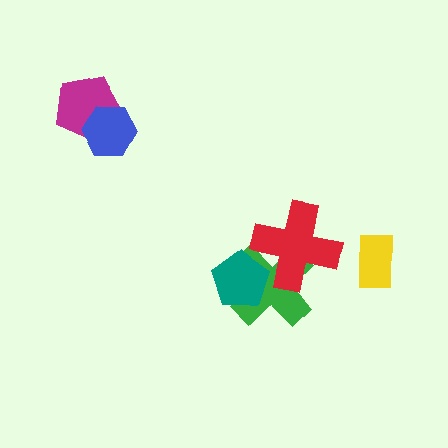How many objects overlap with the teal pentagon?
2 objects overlap with the teal pentagon.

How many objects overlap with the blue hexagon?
1 object overlaps with the blue hexagon.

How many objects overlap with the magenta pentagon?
1 object overlaps with the magenta pentagon.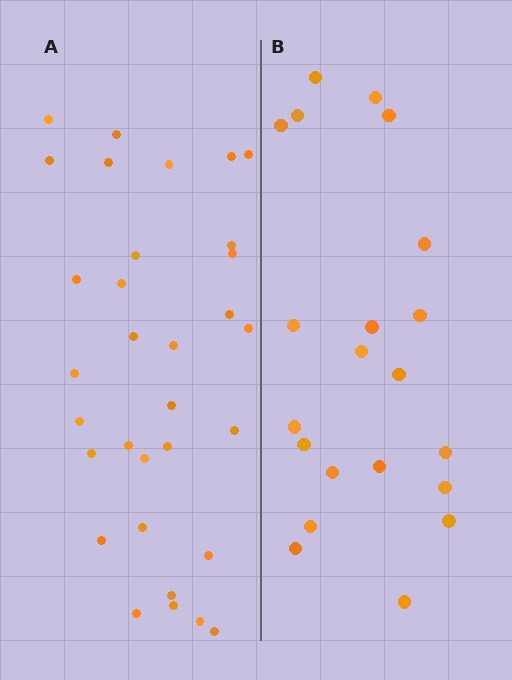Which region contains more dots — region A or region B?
Region A (the left region) has more dots.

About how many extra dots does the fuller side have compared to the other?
Region A has roughly 12 or so more dots than region B.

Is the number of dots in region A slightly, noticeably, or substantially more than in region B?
Region A has substantially more. The ratio is roughly 1.5 to 1.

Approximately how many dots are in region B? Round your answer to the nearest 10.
About 20 dots. (The exact count is 21, which rounds to 20.)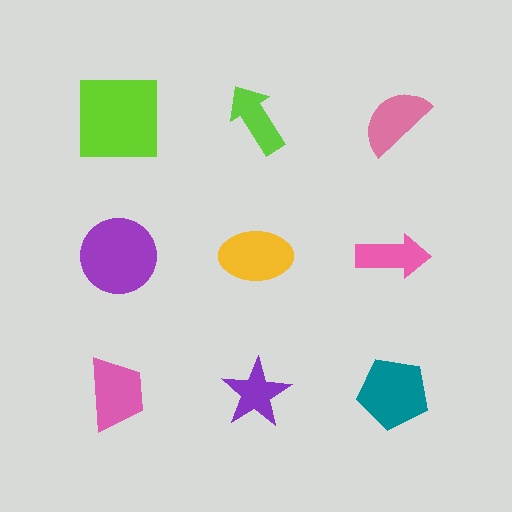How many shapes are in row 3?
3 shapes.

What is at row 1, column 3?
A pink semicircle.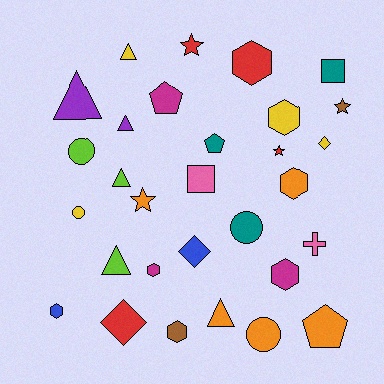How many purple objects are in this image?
There are 2 purple objects.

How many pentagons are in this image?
There are 3 pentagons.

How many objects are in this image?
There are 30 objects.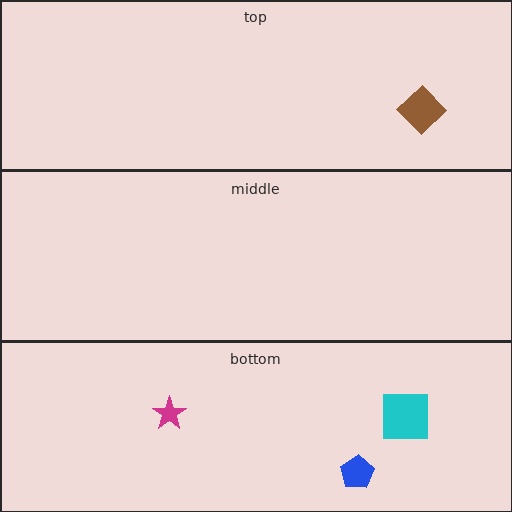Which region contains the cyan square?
The bottom region.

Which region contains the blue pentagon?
The bottom region.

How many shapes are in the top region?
1.